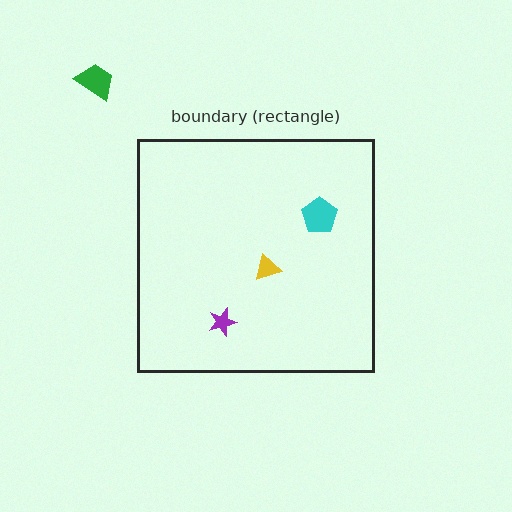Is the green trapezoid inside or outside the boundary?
Outside.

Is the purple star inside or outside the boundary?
Inside.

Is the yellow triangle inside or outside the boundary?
Inside.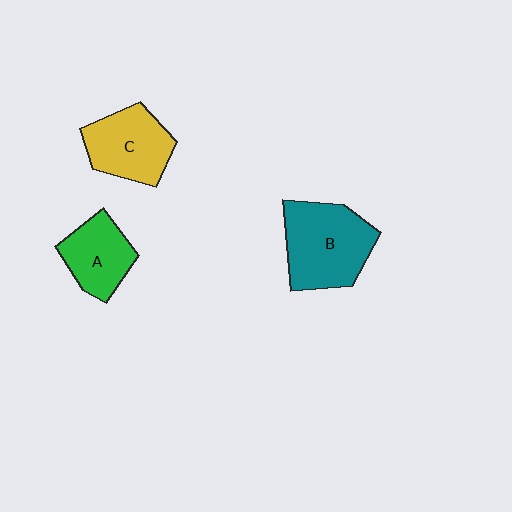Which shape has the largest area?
Shape B (teal).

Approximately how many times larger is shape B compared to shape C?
Approximately 1.3 times.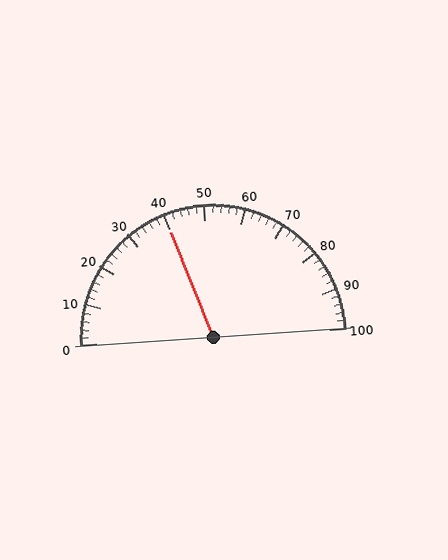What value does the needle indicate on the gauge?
The needle indicates approximately 40.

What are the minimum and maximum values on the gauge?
The gauge ranges from 0 to 100.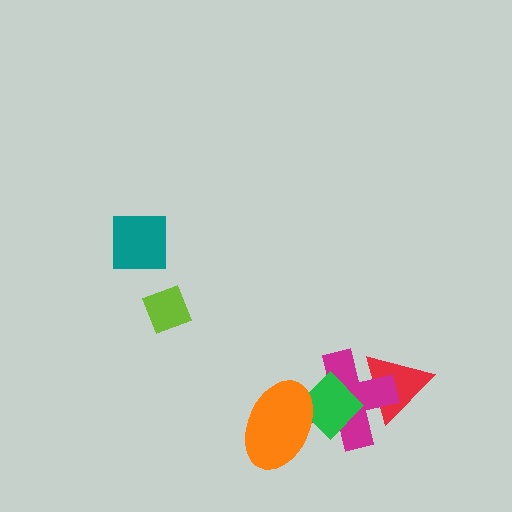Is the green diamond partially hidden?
Yes, it is partially covered by another shape.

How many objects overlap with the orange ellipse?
2 objects overlap with the orange ellipse.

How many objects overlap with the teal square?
0 objects overlap with the teal square.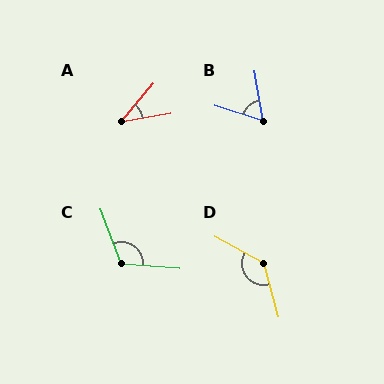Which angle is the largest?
D, at approximately 133 degrees.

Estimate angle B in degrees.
Approximately 63 degrees.